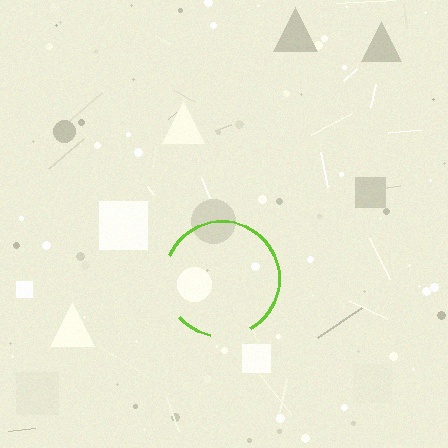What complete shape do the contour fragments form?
The contour fragments form a circle.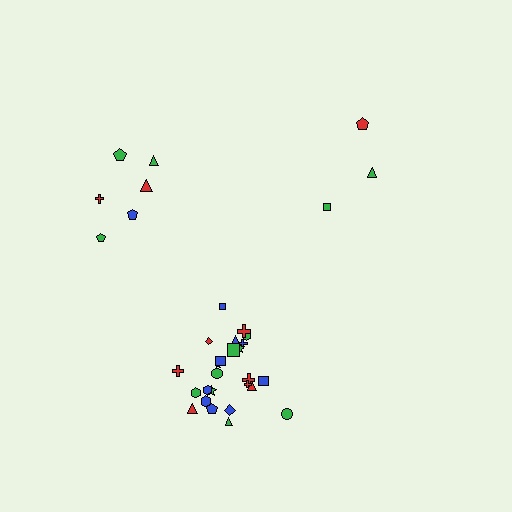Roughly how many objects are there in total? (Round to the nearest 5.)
Roughly 35 objects in total.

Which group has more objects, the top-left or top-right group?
The top-left group.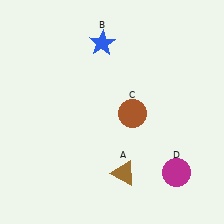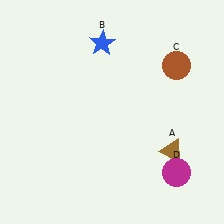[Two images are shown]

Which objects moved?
The objects that moved are: the brown triangle (A), the brown circle (C).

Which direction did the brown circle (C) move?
The brown circle (C) moved up.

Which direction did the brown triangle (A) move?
The brown triangle (A) moved right.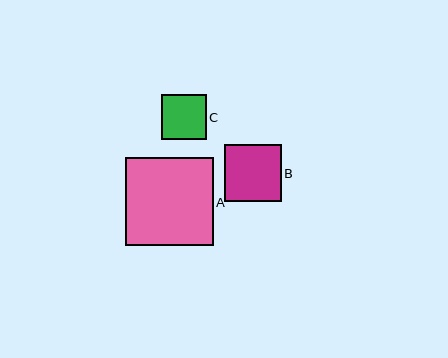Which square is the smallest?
Square C is the smallest with a size of approximately 44 pixels.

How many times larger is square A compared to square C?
Square A is approximately 2.0 times the size of square C.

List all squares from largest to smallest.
From largest to smallest: A, B, C.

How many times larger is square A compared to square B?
Square A is approximately 1.6 times the size of square B.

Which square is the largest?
Square A is the largest with a size of approximately 88 pixels.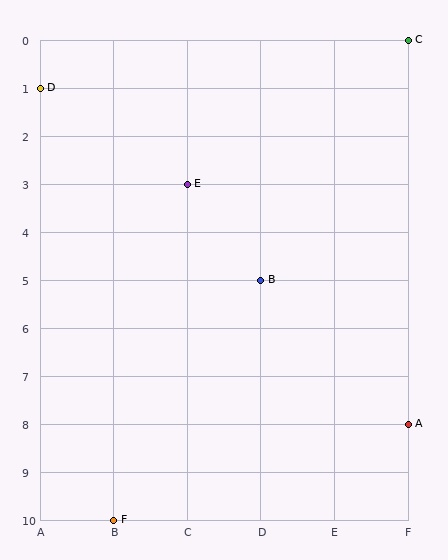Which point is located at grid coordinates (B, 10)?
Point F is at (B, 10).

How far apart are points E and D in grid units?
Points E and D are 2 columns and 2 rows apart (about 2.8 grid units diagonally).